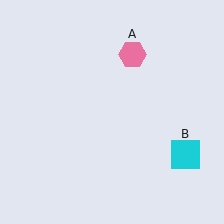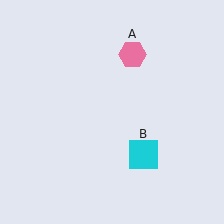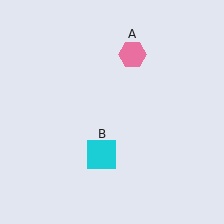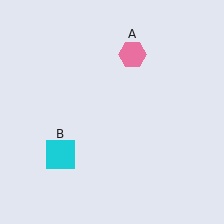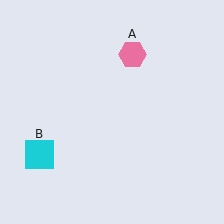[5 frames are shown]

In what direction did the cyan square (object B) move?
The cyan square (object B) moved left.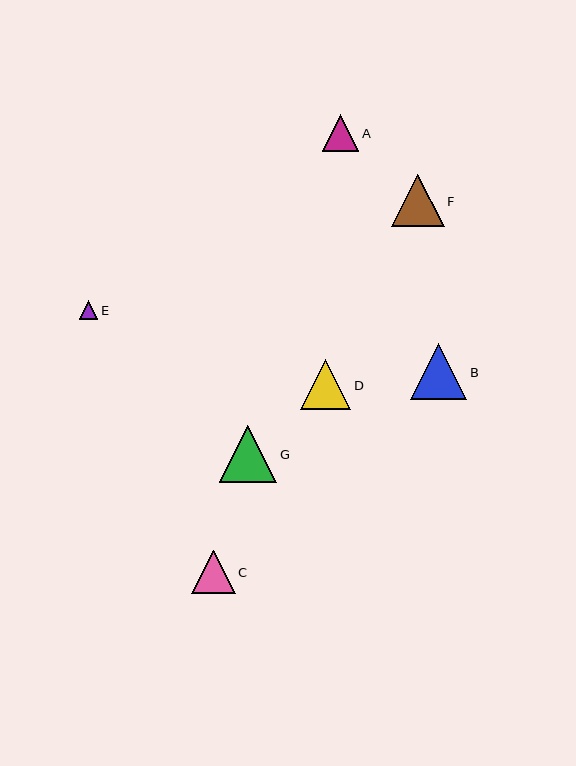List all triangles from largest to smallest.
From largest to smallest: G, B, F, D, C, A, E.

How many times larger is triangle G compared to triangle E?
Triangle G is approximately 3.1 times the size of triangle E.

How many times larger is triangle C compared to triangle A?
Triangle C is approximately 1.2 times the size of triangle A.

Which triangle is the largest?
Triangle G is the largest with a size of approximately 57 pixels.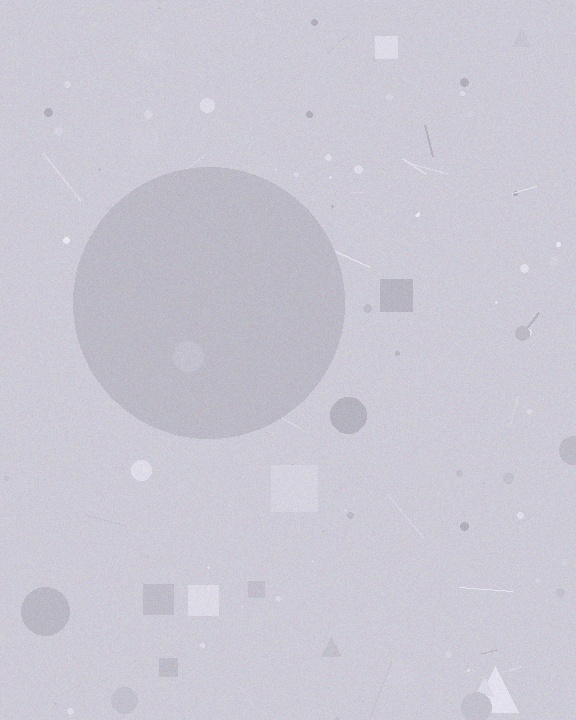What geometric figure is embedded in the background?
A circle is embedded in the background.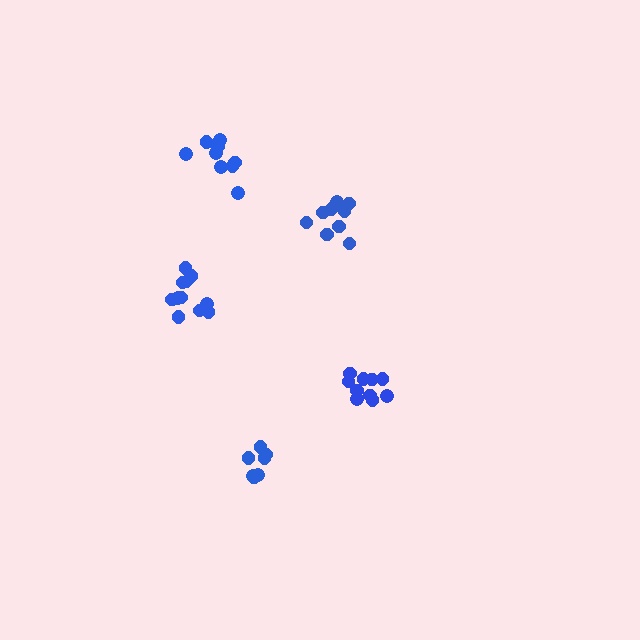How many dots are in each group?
Group 1: 9 dots, Group 2: 11 dots, Group 3: 7 dots, Group 4: 10 dots, Group 5: 11 dots (48 total).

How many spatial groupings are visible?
There are 5 spatial groupings.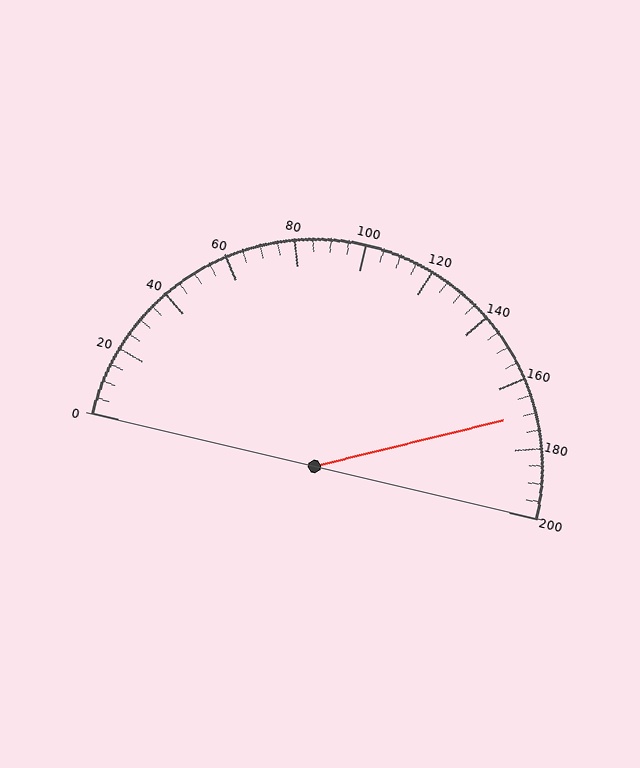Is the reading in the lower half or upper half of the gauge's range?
The reading is in the upper half of the range (0 to 200).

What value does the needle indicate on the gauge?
The needle indicates approximately 170.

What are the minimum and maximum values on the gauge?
The gauge ranges from 0 to 200.